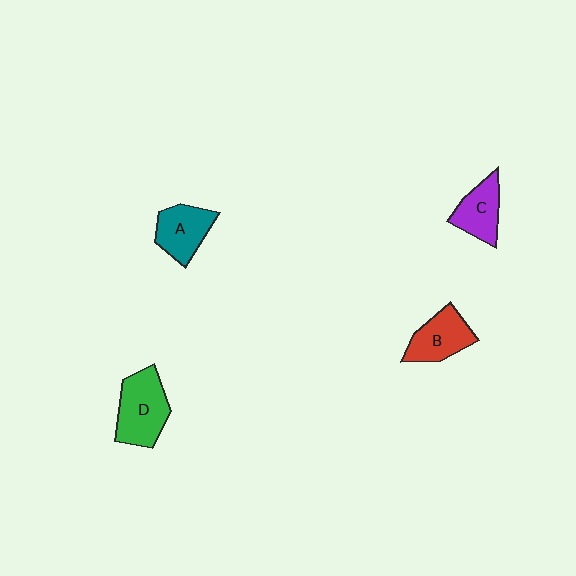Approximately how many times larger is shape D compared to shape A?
Approximately 1.3 times.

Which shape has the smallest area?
Shape C (purple).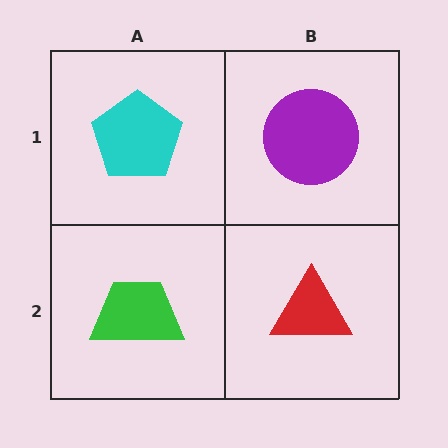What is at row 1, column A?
A cyan pentagon.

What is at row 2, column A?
A green trapezoid.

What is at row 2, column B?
A red triangle.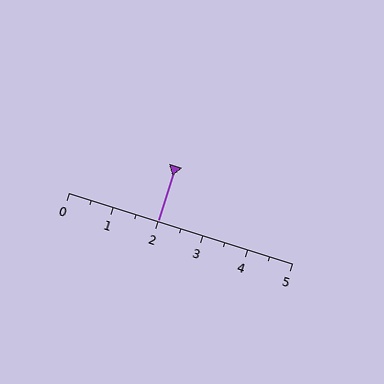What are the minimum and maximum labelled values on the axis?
The axis runs from 0 to 5.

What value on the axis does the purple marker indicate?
The marker indicates approximately 2.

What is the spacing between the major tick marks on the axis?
The major ticks are spaced 1 apart.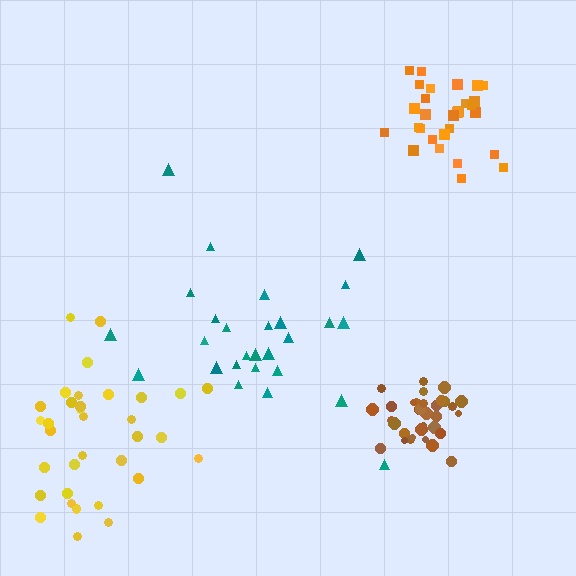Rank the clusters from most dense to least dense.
brown, orange, yellow, teal.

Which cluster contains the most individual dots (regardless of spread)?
Yellow (35).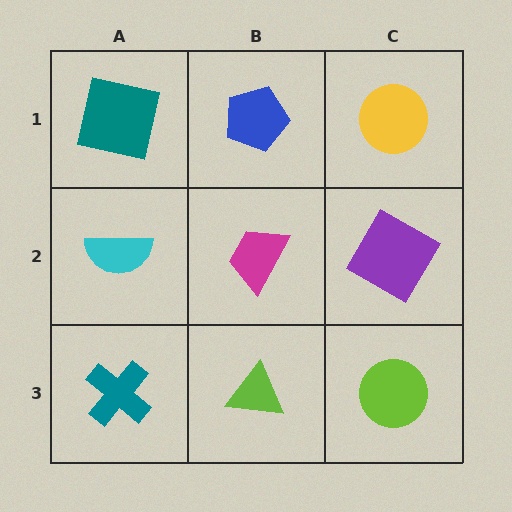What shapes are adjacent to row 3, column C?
A purple diamond (row 2, column C), a lime triangle (row 3, column B).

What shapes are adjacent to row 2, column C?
A yellow circle (row 1, column C), a lime circle (row 3, column C), a magenta trapezoid (row 2, column B).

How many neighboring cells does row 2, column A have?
3.